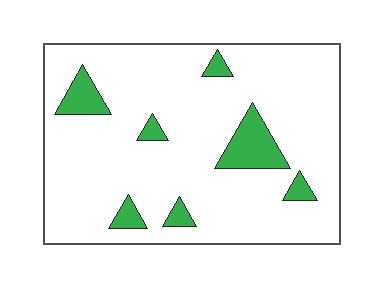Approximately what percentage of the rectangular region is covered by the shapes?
Approximately 10%.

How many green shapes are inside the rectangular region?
7.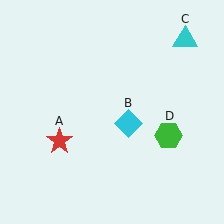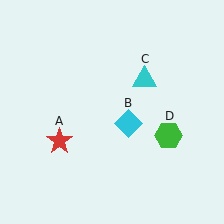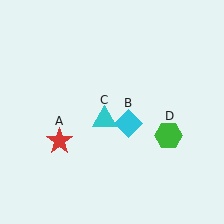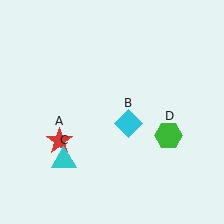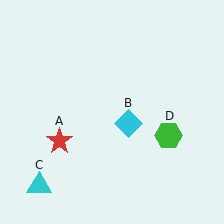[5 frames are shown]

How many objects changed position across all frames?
1 object changed position: cyan triangle (object C).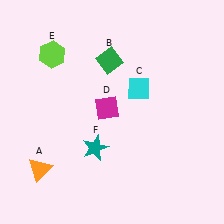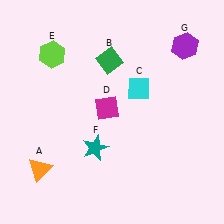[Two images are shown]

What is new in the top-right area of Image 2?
A purple hexagon (G) was added in the top-right area of Image 2.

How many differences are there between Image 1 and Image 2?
There is 1 difference between the two images.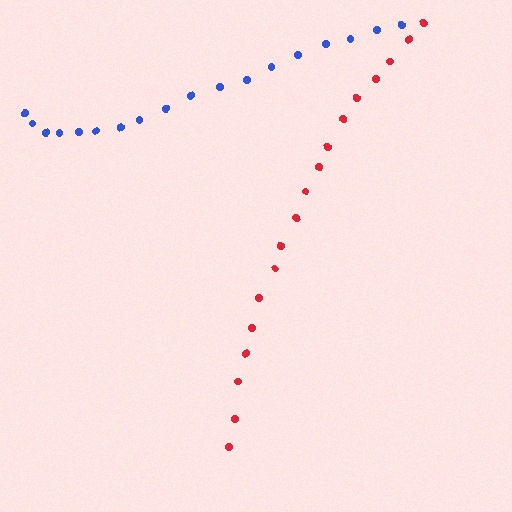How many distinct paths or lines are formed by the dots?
There are 2 distinct paths.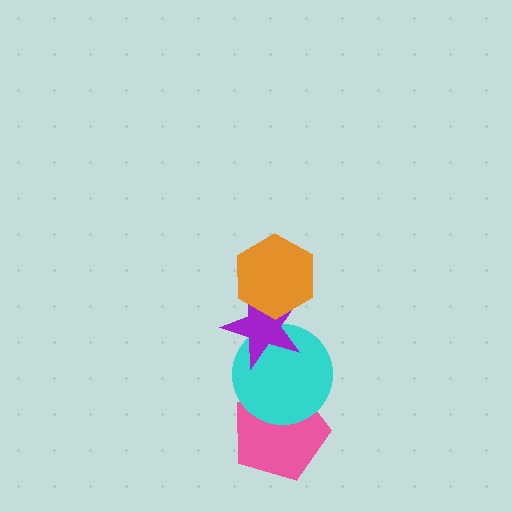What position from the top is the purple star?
The purple star is 2nd from the top.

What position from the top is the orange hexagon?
The orange hexagon is 1st from the top.